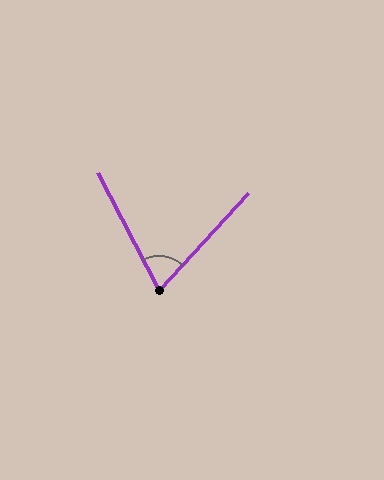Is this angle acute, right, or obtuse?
It is acute.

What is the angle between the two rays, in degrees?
Approximately 70 degrees.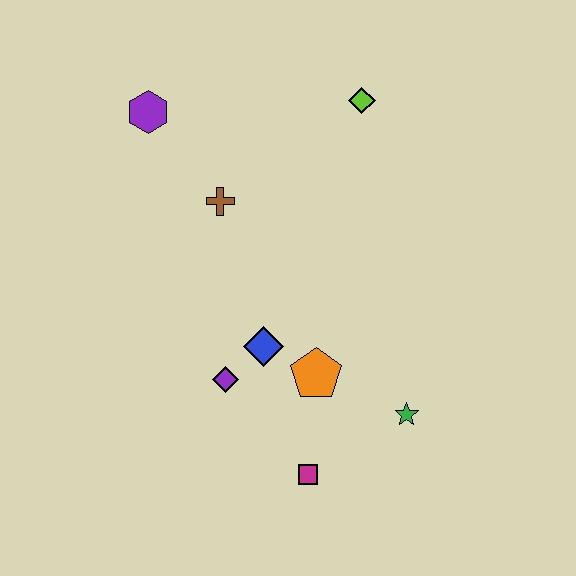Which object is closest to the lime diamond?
The brown cross is closest to the lime diamond.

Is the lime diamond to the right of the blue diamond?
Yes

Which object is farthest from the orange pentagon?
The purple hexagon is farthest from the orange pentagon.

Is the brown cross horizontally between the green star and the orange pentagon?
No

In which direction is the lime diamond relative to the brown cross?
The lime diamond is to the right of the brown cross.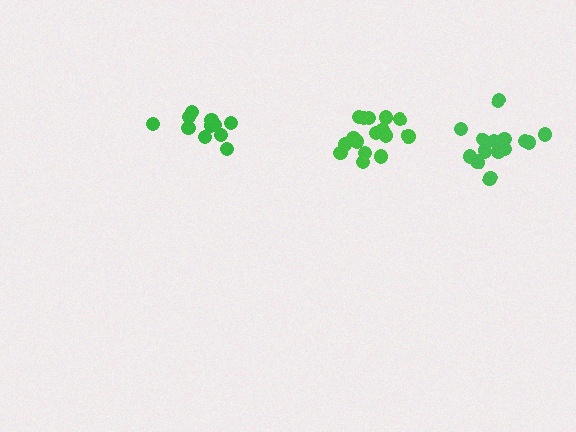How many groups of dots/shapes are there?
There are 3 groups.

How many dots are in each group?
Group 1: 16 dots, Group 2: 15 dots, Group 3: 11 dots (42 total).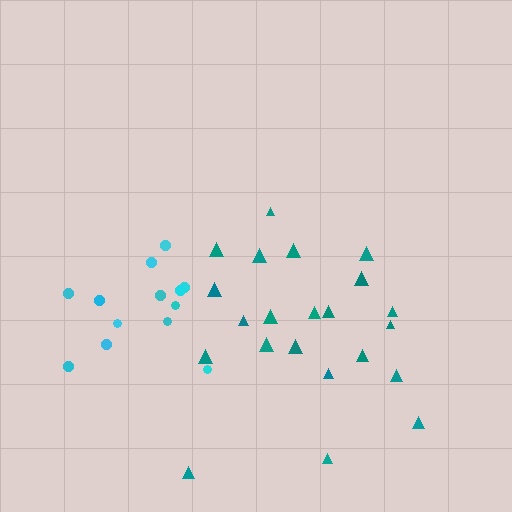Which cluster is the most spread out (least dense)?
Teal.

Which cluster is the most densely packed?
Cyan.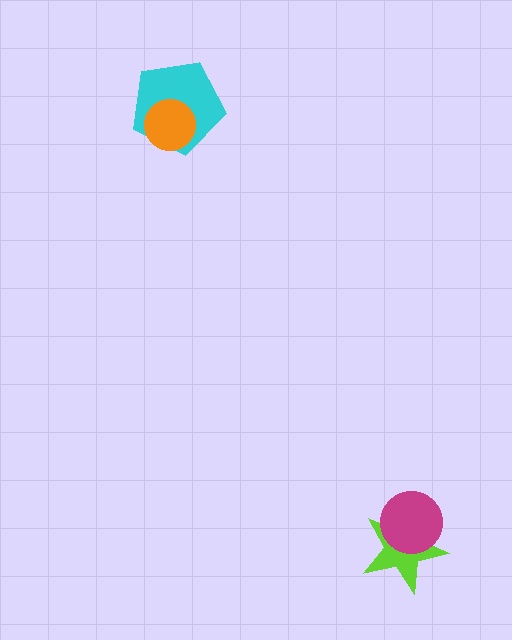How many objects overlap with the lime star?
1 object overlaps with the lime star.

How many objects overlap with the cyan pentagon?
1 object overlaps with the cyan pentagon.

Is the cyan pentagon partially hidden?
Yes, it is partially covered by another shape.